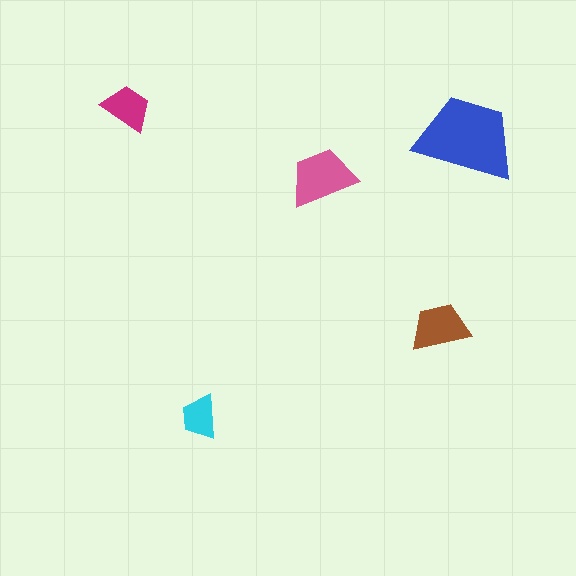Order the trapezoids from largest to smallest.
the blue one, the pink one, the brown one, the magenta one, the cyan one.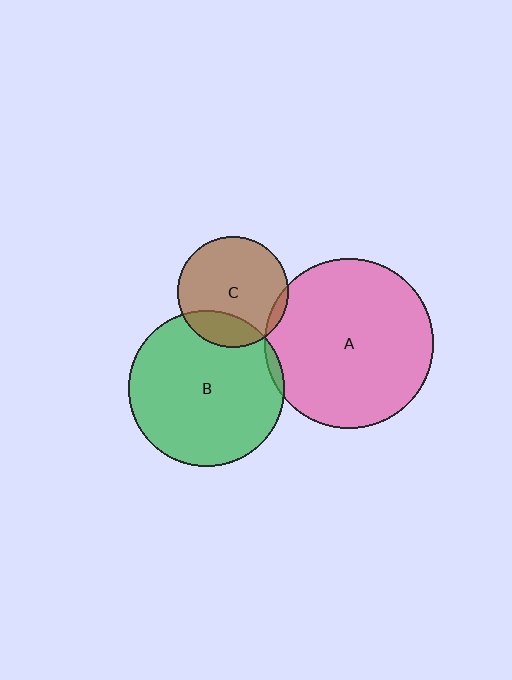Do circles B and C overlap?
Yes.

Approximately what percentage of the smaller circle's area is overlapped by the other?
Approximately 20%.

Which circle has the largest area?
Circle A (pink).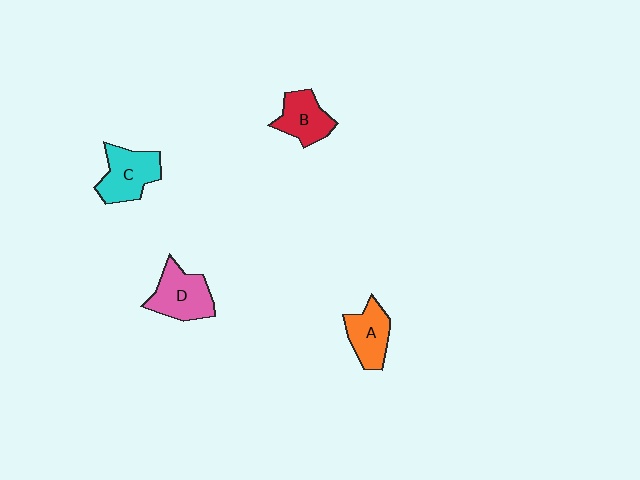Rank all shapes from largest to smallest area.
From largest to smallest: D (pink), C (cyan), A (orange), B (red).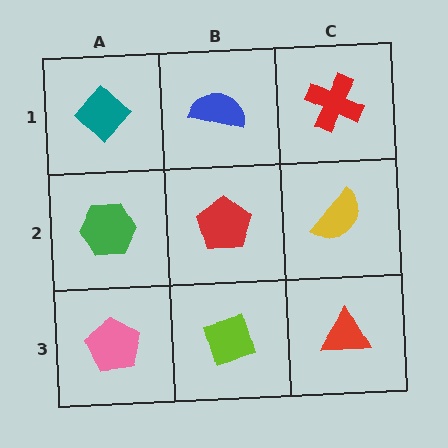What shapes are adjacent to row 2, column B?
A blue semicircle (row 1, column B), a lime diamond (row 3, column B), a green hexagon (row 2, column A), a yellow semicircle (row 2, column C).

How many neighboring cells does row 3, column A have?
2.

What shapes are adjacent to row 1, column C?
A yellow semicircle (row 2, column C), a blue semicircle (row 1, column B).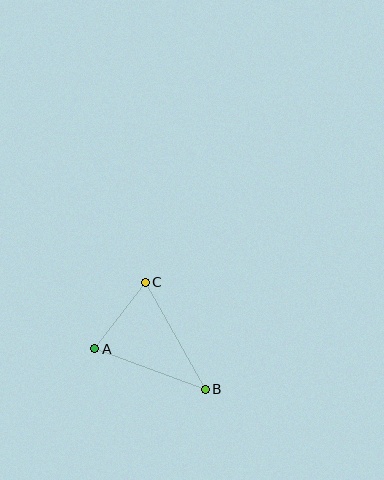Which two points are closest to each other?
Points A and C are closest to each other.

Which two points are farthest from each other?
Points B and C are farthest from each other.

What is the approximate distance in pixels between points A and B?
The distance between A and B is approximately 118 pixels.